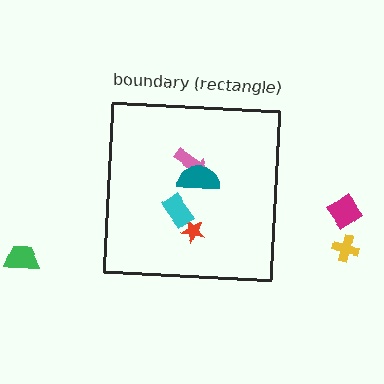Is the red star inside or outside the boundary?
Inside.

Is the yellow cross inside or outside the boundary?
Outside.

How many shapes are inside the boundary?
4 inside, 3 outside.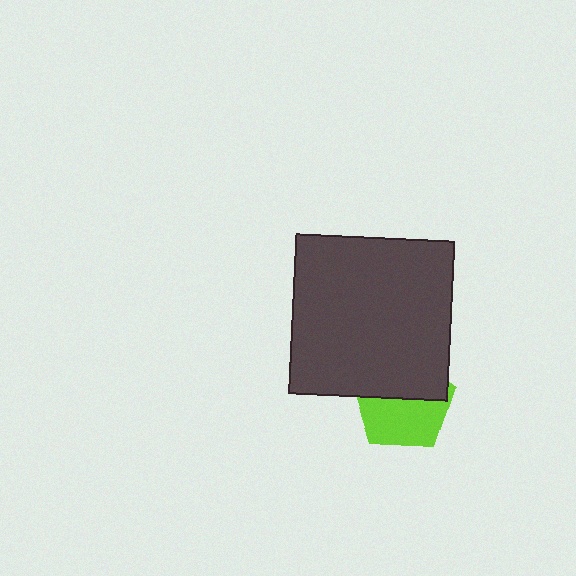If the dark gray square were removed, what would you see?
You would see the complete lime pentagon.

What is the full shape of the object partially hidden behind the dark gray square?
The partially hidden object is a lime pentagon.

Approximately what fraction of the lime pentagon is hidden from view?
Roughly 47% of the lime pentagon is hidden behind the dark gray square.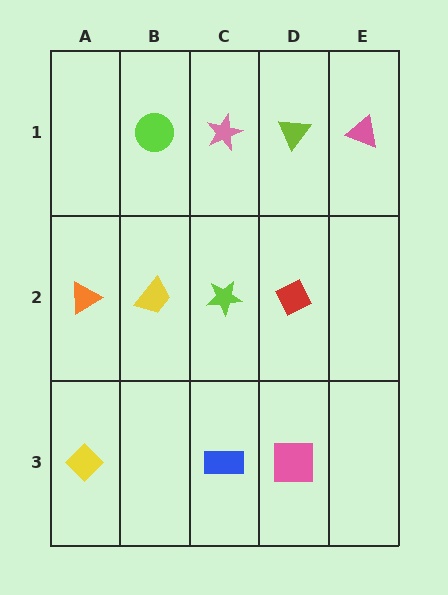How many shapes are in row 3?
3 shapes.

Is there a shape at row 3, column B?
No, that cell is empty.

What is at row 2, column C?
A lime star.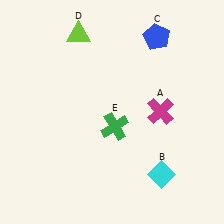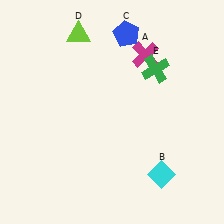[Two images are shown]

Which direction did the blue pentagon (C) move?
The blue pentagon (C) moved left.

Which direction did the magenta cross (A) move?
The magenta cross (A) moved up.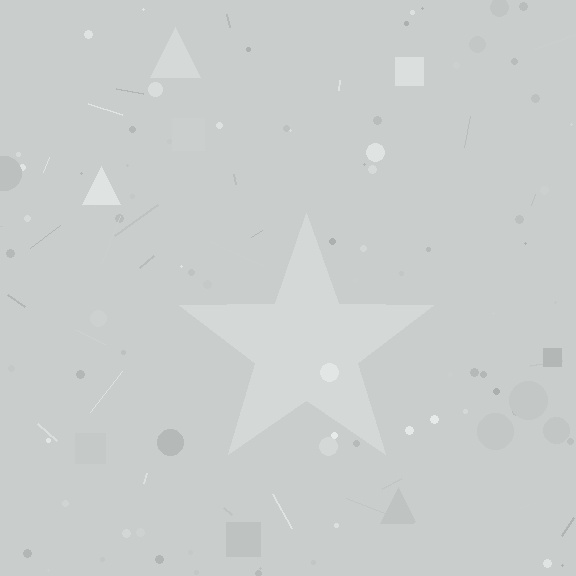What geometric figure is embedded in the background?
A star is embedded in the background.